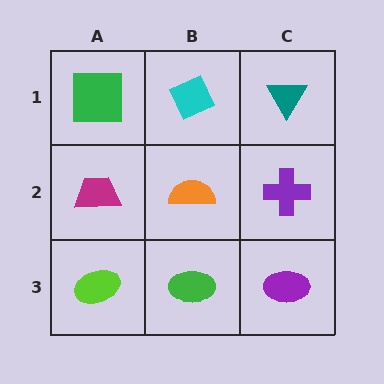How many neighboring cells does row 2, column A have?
3.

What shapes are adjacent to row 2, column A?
A green square (row 1, column A), a lime ellipse (row 3, column A), an orange semicircle (row 2, column B).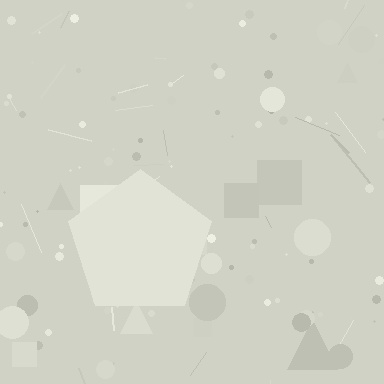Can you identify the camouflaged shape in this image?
The camouflaged shape is a pentagon.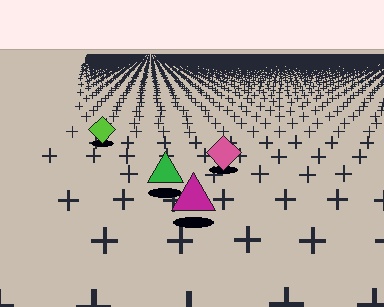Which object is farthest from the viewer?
The lime diamond is farthest from the viewer. It appears smaller and the ground texture around it is denser.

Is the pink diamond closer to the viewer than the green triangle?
No. The green triangle is closer — you can tell from the texture gradient: the ground texture is coarser near it.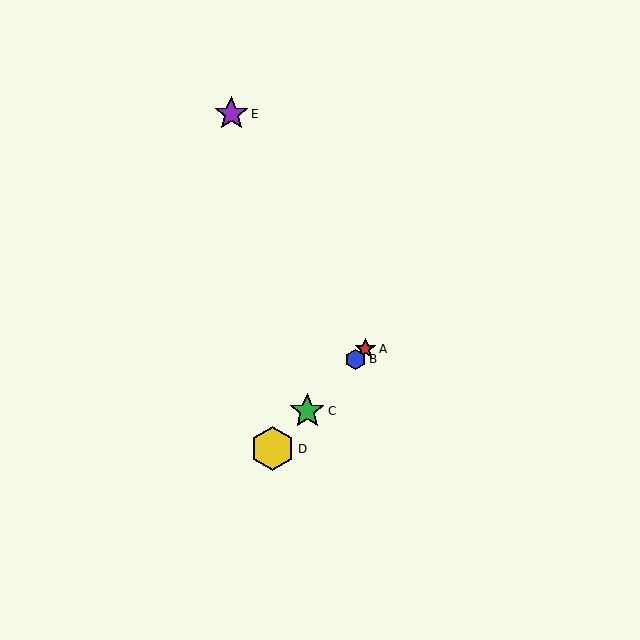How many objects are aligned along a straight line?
4 objects (A, B, C, D) are aligned along a straight line.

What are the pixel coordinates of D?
Object D is at (273, 449).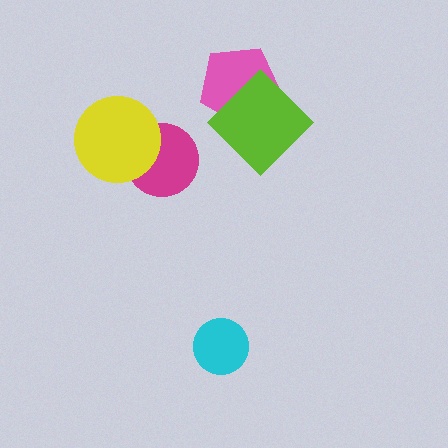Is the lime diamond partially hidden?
No, no other shape covers it.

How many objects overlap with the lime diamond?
1 object overlaps with the lime diamond.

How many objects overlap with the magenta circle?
1 object overlaps with the magenta circle.